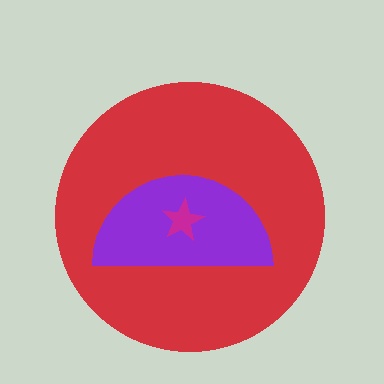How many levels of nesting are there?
3.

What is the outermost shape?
The red circle.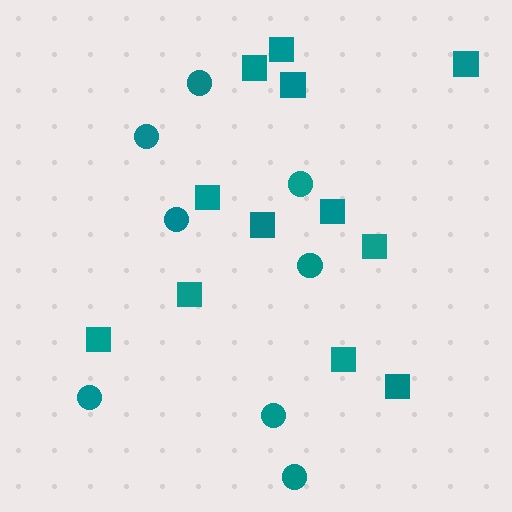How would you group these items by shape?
There are 2 groups: one group of squares (12) and one group of circles (8).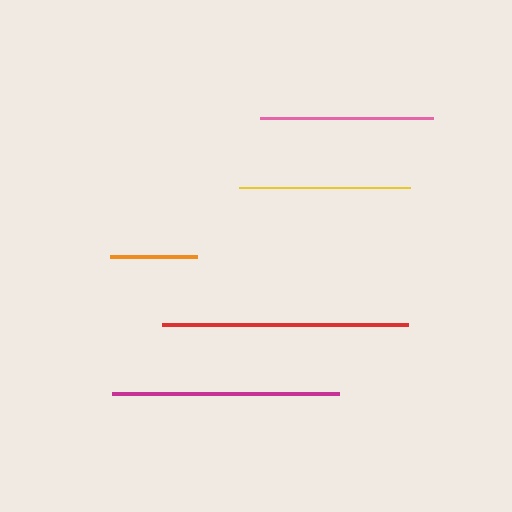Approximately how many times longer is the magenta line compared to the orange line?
The magenta line is approximately 2.6 times the length of the orange line.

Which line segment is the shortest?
The orange line is the shortest at approximately 86 pixels.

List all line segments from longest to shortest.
From longest to shortest: red, magenta, pink, yellow, orange.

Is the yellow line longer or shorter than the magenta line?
The magenta line is longer than the yellow line.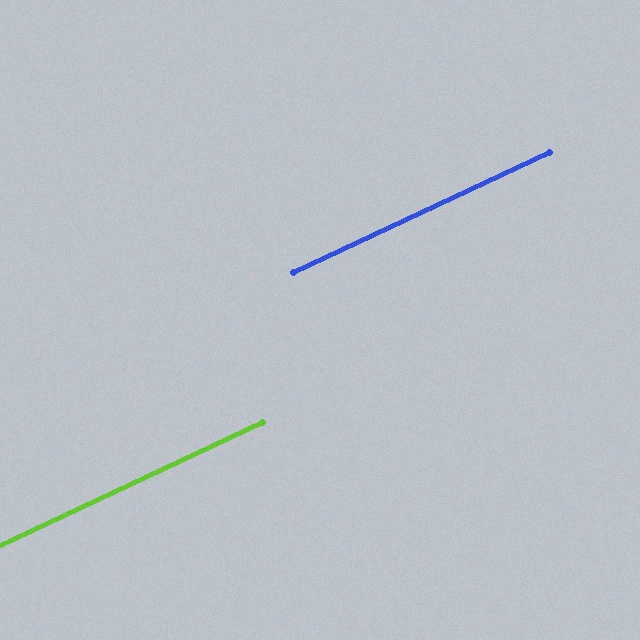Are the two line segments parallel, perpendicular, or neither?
Parallel — their directions differ by only 0.2°.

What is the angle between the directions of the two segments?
Approximately 0 degrees.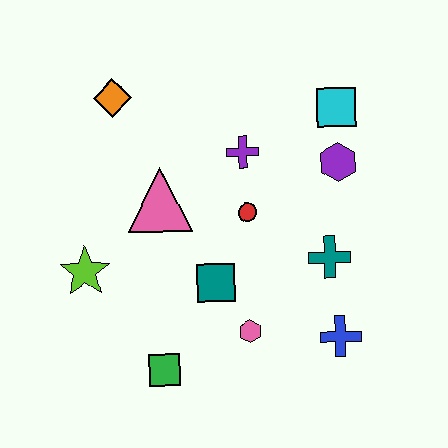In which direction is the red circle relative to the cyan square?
The red circle is below the cyan square.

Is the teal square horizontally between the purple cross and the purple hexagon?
No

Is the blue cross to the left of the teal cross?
No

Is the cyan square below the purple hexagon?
No